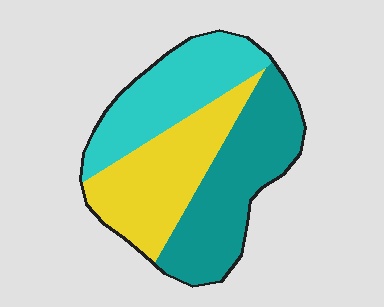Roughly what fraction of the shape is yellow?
Yellow takes up about one third (1/3) of the shape.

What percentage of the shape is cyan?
Cyan covers about 30% of the shape.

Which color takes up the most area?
Teal, at roughly 35%.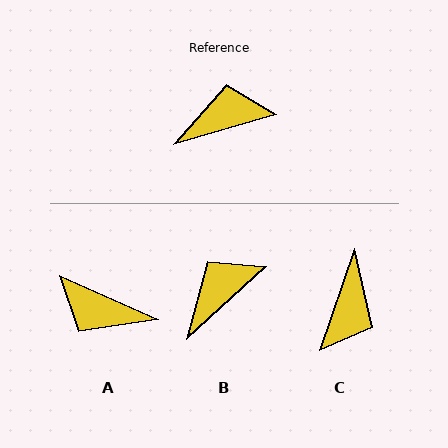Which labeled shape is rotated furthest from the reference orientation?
A, about 140 degrees away.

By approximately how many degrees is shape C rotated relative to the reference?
Approximately 125 degrees clockwise.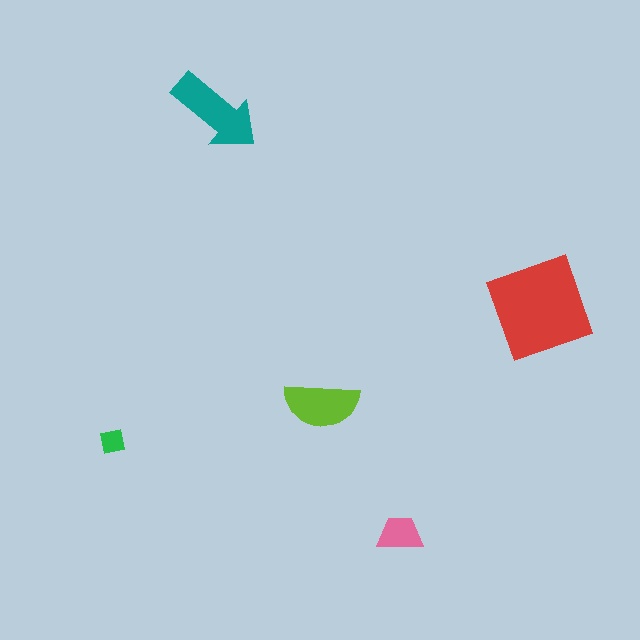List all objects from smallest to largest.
The green square, the pink trapezoid, the lime semicircle, the teal arrow, the red square.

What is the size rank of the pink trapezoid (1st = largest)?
4th.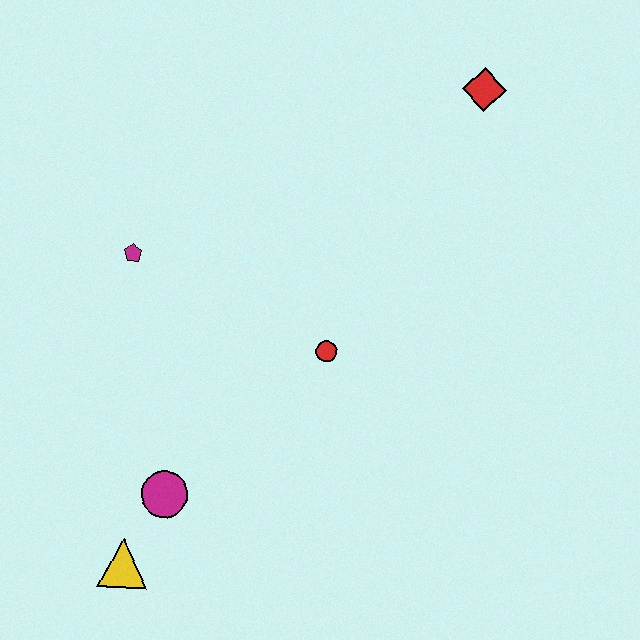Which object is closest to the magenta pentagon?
The red circle is closest to the magenta pentagon.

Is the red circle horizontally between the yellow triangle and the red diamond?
Yes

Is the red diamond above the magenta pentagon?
Yes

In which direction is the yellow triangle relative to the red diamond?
The yellow triangle is below the red diamond.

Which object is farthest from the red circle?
The red diamond is farthest from the red circle.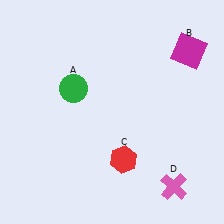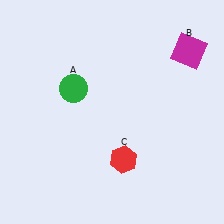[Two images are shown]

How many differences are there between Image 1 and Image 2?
There is 1 difference between the two images.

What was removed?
The pink cross (D) was removed in Image 2.